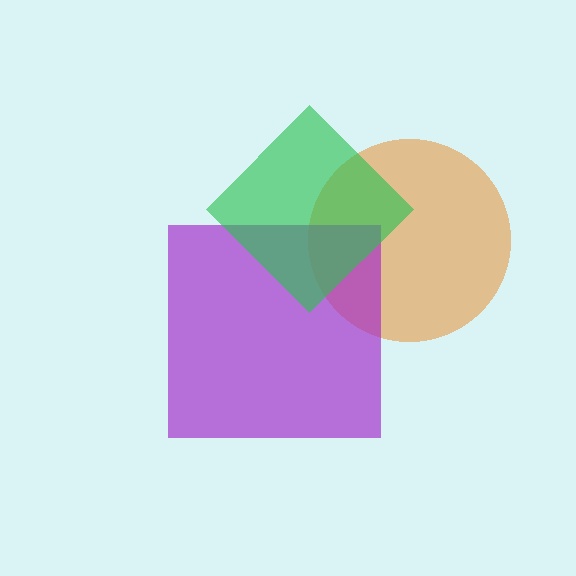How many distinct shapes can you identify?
There are 3 distinct shapes: an orange circle, a purple square, a green diamond.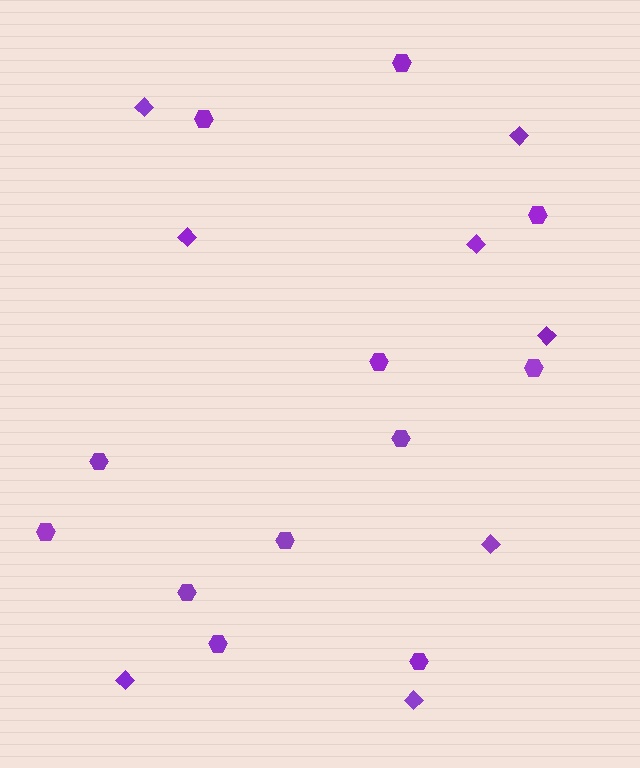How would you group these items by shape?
There are 2 groups: one group of diamonds (8) and one group of hexagons (12).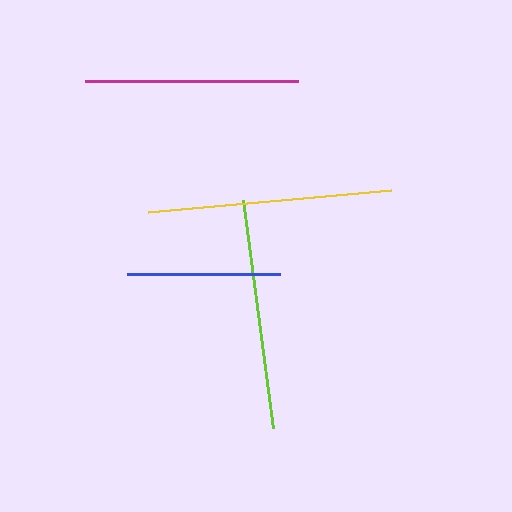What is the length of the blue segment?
The blue segment is approximately 153 pixels long.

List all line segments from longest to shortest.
From longest to shortest: yellow, lime, magenta, blue.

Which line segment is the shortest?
The blue line is the shortest at approximately 153 pixels.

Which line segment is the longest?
The yellow line is the longest at approximately 244 pixels.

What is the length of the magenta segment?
The magenta segment is approximately 212 pixels long.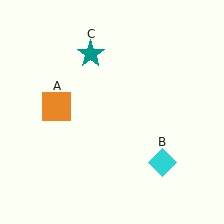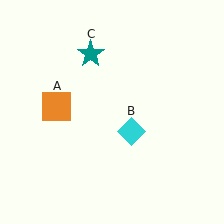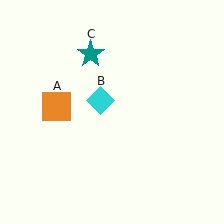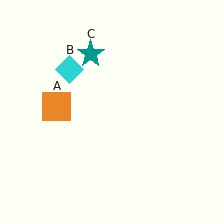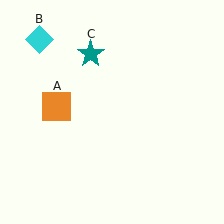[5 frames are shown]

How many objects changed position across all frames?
1 object changed position: cyan diamond (object B).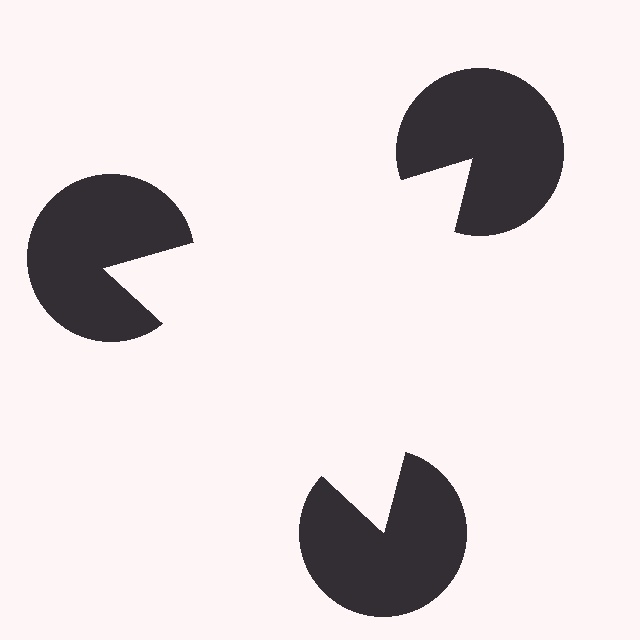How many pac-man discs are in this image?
There are 3 — one at each vertex of the illusory triangle.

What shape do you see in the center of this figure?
An illusory triangle — its edges are inferred from the aligned wedge cuts in the pac-man discs, not physically drawn.